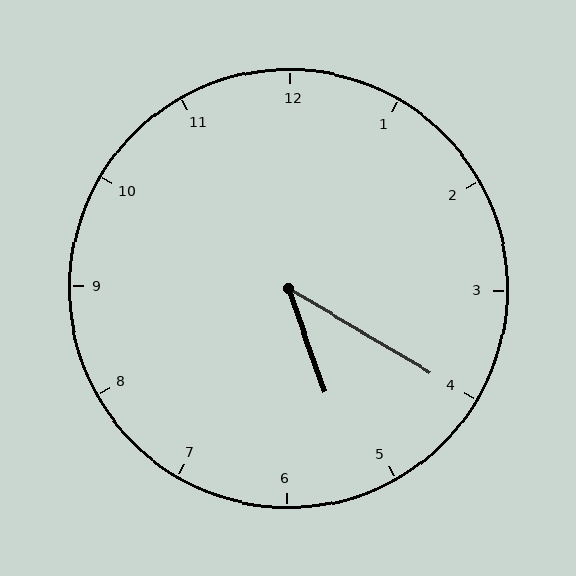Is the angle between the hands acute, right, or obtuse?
It is acute.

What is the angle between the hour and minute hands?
Approximately 40 degrees.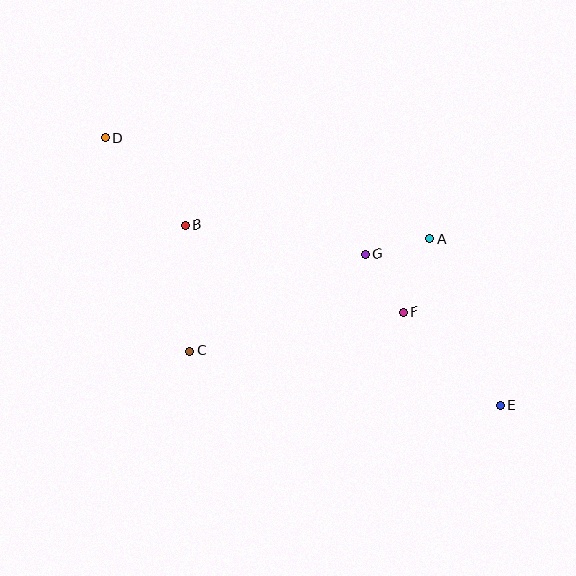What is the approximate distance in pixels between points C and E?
The distance between C and E is approximately 316 pixels.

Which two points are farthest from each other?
Points D and E are farthest from each other.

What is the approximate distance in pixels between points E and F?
The distance between E and F is approximately 135 pixels.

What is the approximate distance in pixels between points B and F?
The distance between B and F is approximately 234 pixels.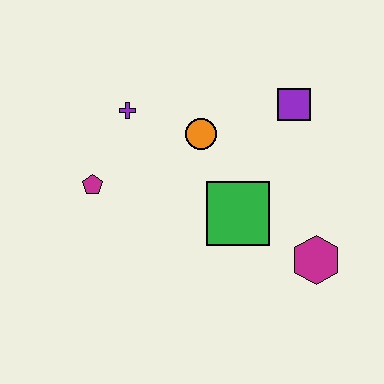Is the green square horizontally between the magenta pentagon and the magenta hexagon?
Yes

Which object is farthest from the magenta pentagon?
The magenta hexagon is farthest from the magenta pentagon.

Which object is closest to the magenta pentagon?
The purple cross is closest to the magenta pentagon.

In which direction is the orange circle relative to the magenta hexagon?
The orange circle is above the magenta hexagon.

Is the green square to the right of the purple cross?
Yes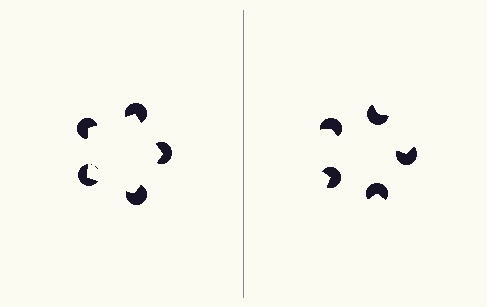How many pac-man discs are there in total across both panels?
10 — 5 on each side.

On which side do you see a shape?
An illusory pentagon appears on the left side. On the right side the wedge cuts are rotated, so no coherent shape forms.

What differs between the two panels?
The pac-man discs are positioned identically on both sides; only the wedge orientations differ. On the left they align to a pentagon; on the right they are misaligned.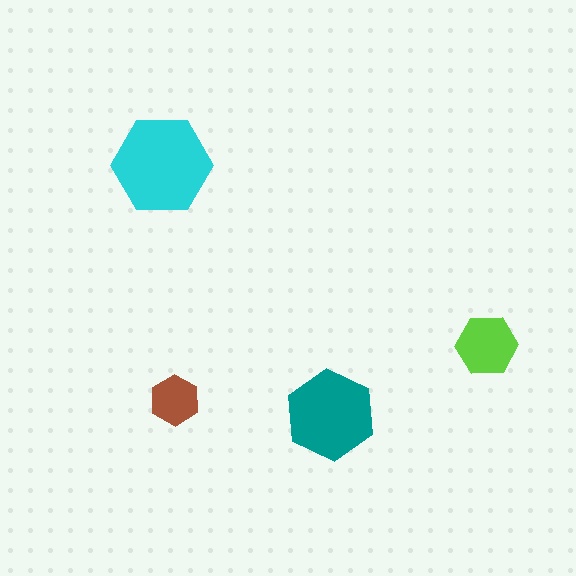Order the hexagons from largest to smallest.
the cyan one, the teal one, the lime one, the brown one.